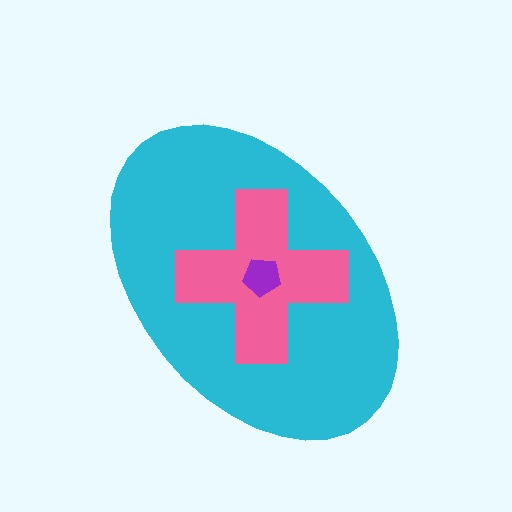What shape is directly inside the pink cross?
The purple pentagon.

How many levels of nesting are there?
3.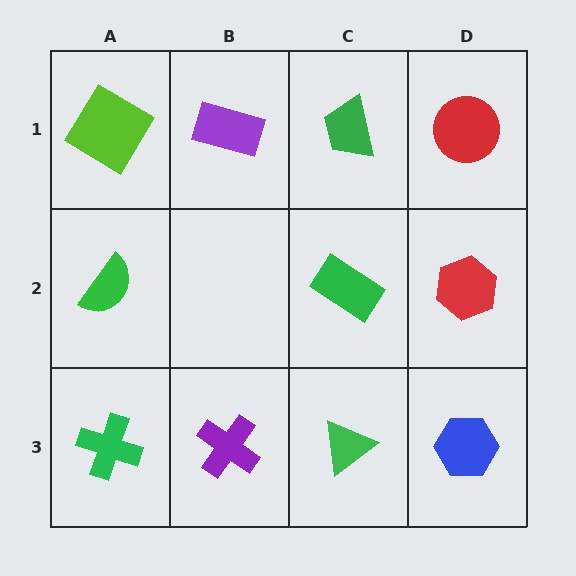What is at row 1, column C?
A green trapezoid.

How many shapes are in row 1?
4 shapes.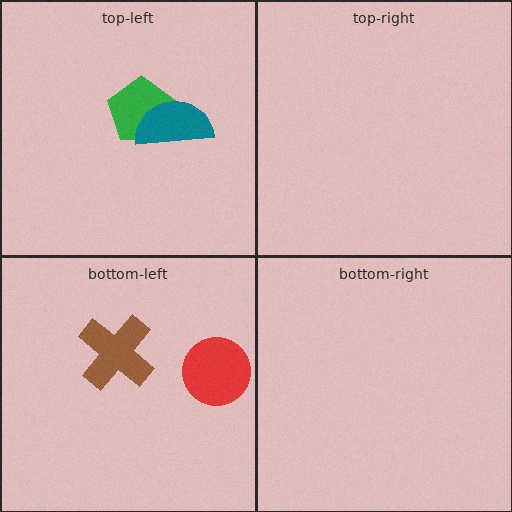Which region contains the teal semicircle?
The top-left region.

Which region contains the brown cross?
The bottom-left region.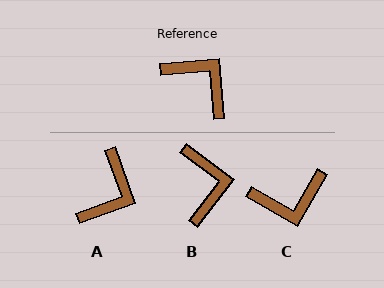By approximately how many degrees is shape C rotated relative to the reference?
Approximately 125 degrees clockwise.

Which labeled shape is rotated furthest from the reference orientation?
C, about 125 degrees away.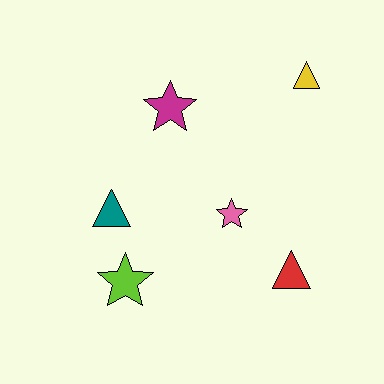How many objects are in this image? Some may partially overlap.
There are 6 objects.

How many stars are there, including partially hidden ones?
There are 3 stars.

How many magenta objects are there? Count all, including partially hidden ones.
There is 1 magenta object.